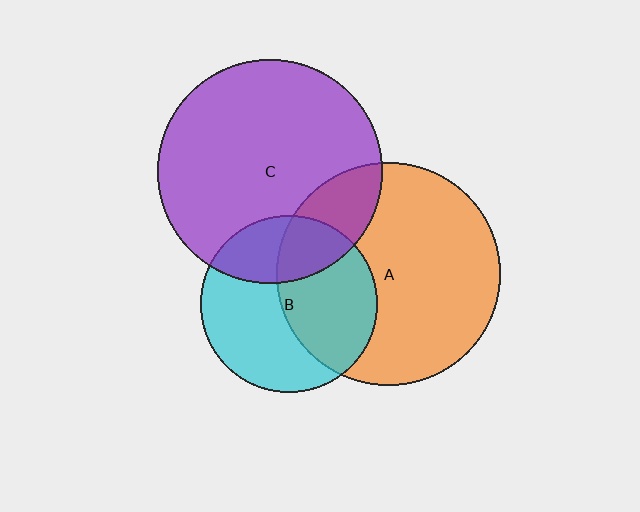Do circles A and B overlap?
Yes.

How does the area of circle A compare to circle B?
Approximately 1.6 times.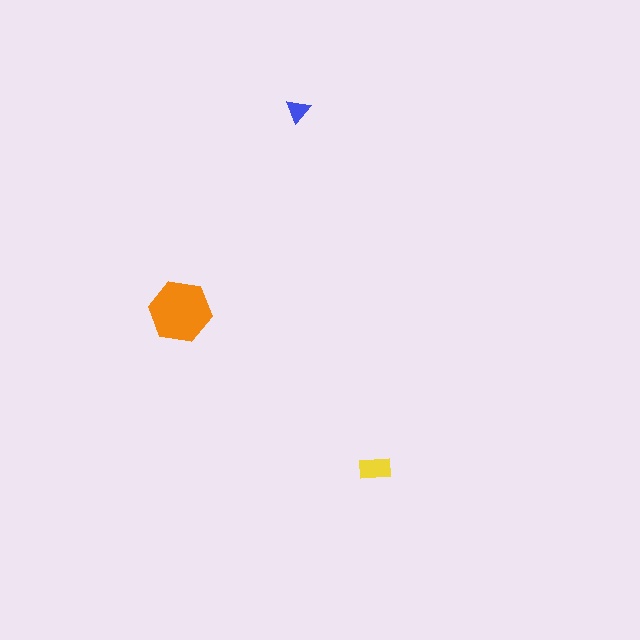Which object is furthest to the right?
The yellow rectangle is rightmost.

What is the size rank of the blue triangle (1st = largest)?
3rd.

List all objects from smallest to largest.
The blue triangle, the yellow rectangle, the orange hexagon.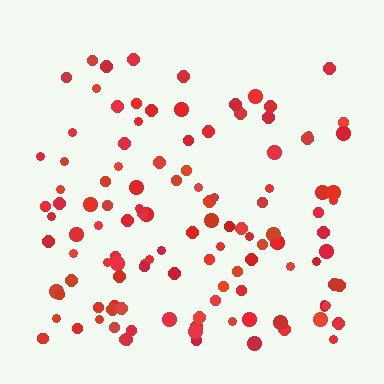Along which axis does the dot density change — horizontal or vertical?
Vertical.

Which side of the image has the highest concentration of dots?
The bottom.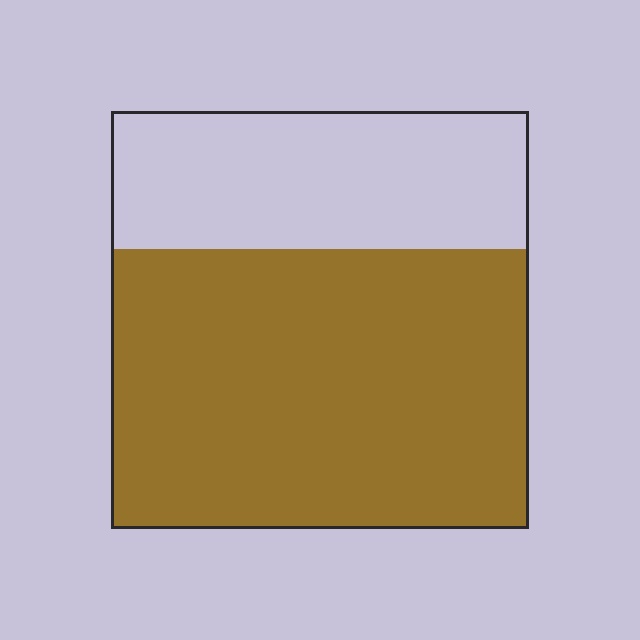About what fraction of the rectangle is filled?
About two thirds (2/3).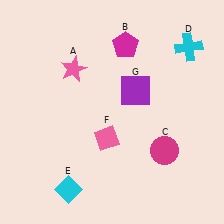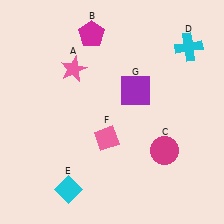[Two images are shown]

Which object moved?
The magenta pentagon (B) moved left.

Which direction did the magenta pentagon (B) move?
The magenta pentagon (B) moved left.